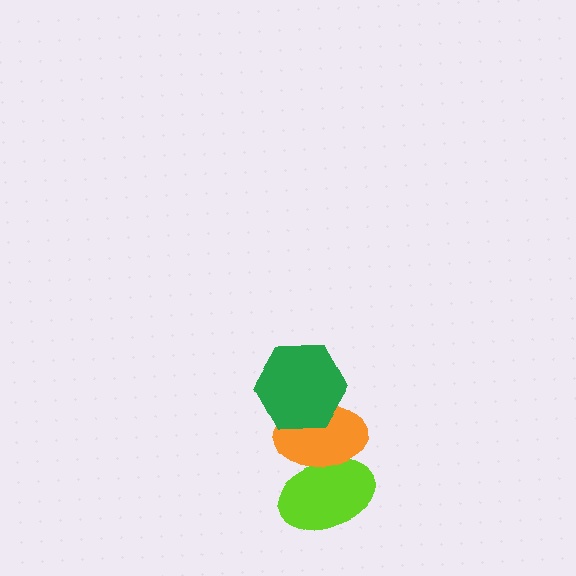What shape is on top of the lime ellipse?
The orange ellipse is on top of the lime ellipse.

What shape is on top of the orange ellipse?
The green hexagon is on top of the orange ellipse.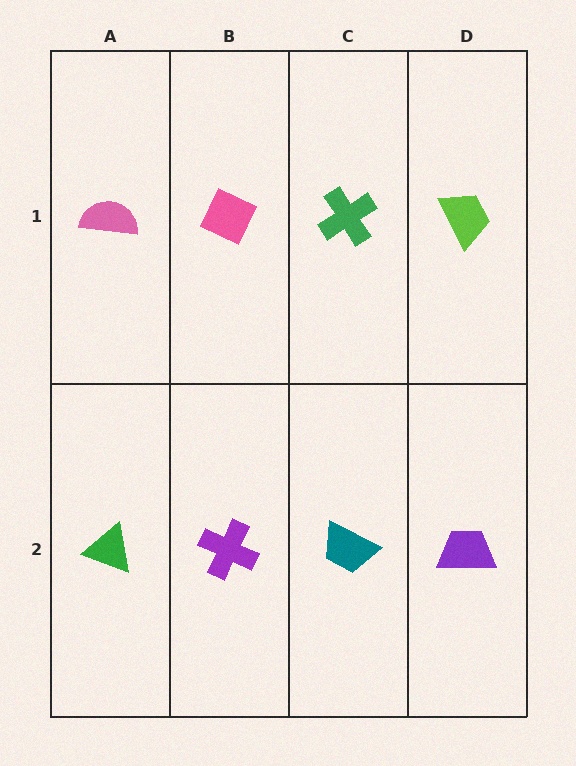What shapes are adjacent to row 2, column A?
A pink semicircle (row 1, column A), a purple cross (row 2, column B).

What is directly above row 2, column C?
A green cross.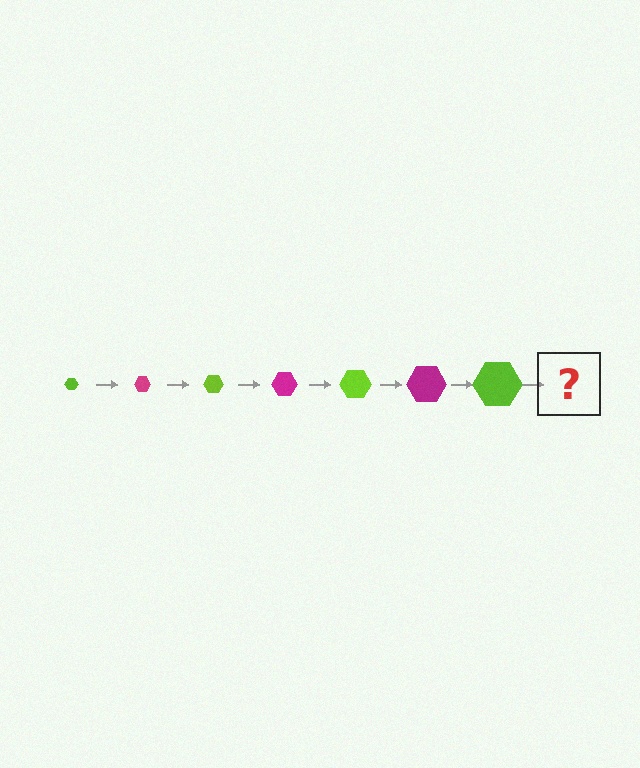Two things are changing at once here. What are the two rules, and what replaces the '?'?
The two rules are that the hexagon grows larger each step and the color cycles through lime and magenta. The '?' should be a magenta hexagon, larger than the previous one.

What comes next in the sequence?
The next element should be a magenta hexagon, larger than the previous one.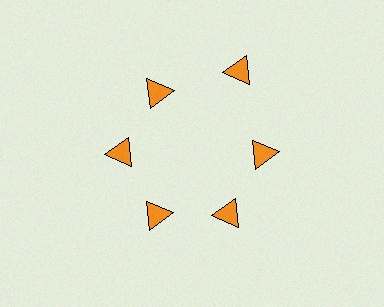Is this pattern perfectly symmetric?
No. The 6 orange triangles are arranged in a ring, but one element near the 1 o'clock position is pushed outward from the center, breaking the 6-fold rotational symmetry.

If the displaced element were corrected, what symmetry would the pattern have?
It would have 6-fold rotational symmetry — the pattern would map onto itself every 60 degrees.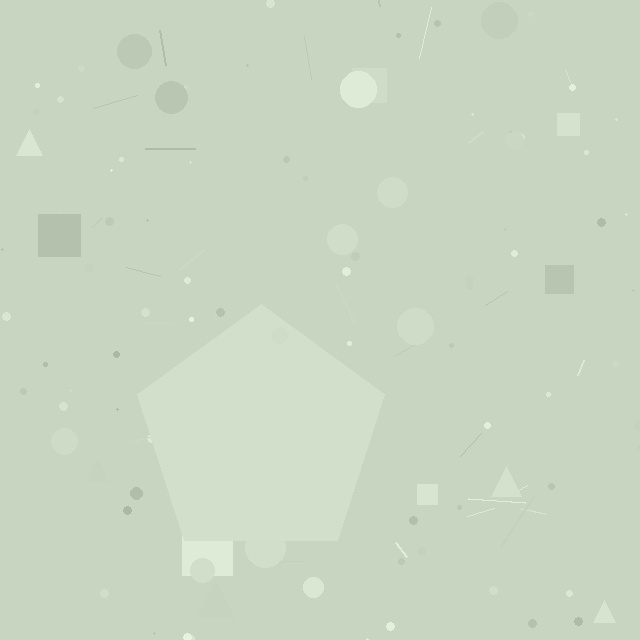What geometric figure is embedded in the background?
A pentagon is embedded in the background.